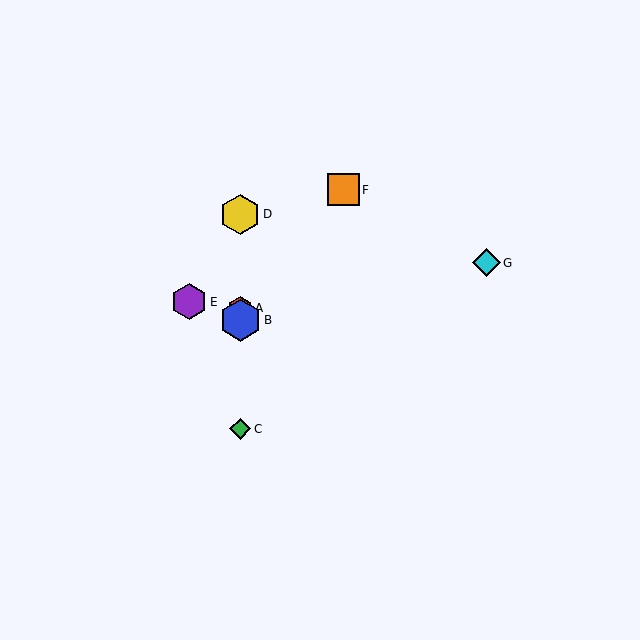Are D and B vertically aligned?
Yes, both are at x≈240.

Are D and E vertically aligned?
No, D is at x≈240 and E is at x≈189.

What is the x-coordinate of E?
Object E is at x≈189.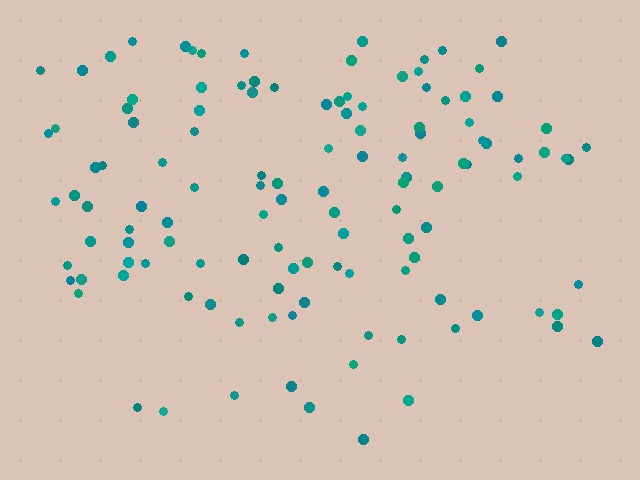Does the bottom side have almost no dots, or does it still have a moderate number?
Still a moderate number, just noticeably fewer than the top.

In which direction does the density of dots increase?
From bottom to top, with the top side densest.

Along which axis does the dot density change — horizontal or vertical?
Vertical.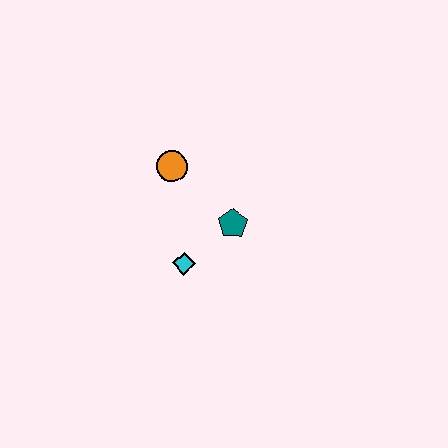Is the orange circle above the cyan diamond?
Yes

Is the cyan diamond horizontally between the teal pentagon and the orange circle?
Yes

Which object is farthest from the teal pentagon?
The orange circle is farthest from the teal pentagon.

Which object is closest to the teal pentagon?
The cyan diamond is closest to the teal pentagon.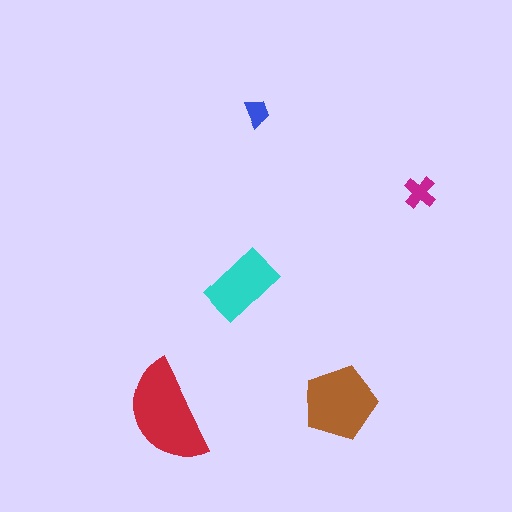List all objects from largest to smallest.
The red semicircle, the brown pentagon, the cyan rectangle, the magenta cross, the blue trapezoid.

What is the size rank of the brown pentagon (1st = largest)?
2nd.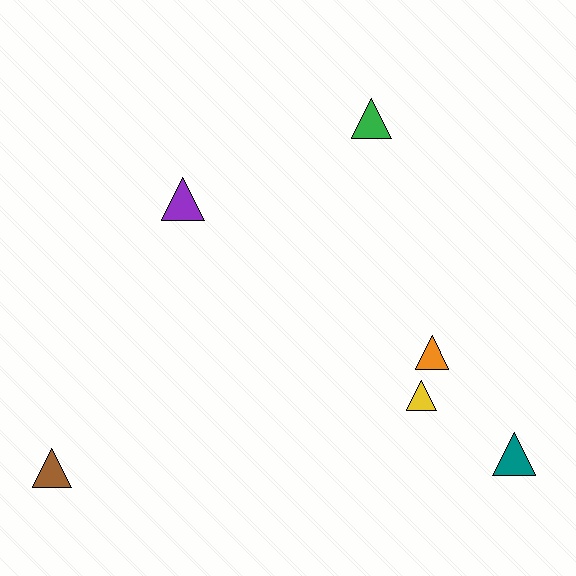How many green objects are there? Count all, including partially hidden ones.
There is 1 green object.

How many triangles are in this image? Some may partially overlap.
There are 6 triangles.